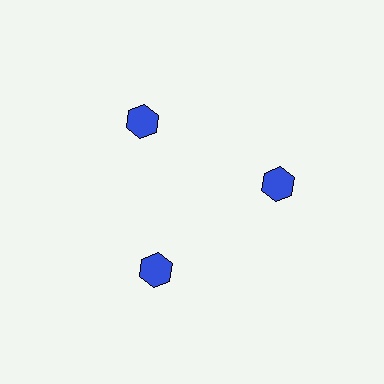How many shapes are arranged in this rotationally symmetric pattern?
There are 3 shapes, arranged in 3 groups of 1.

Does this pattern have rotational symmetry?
Yes, this pattern has 3-fold rotational symmetry. It looks the same after rotating 120 degrees around the center.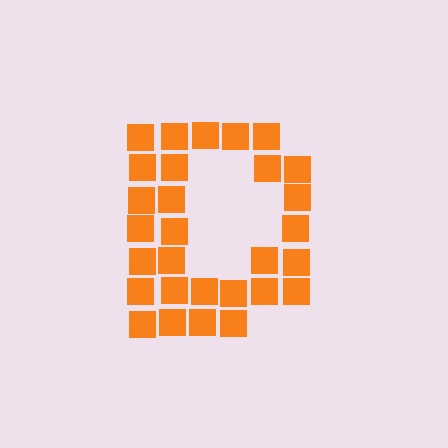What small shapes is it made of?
It is made of small squares.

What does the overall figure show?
The overall figure shows the letter D.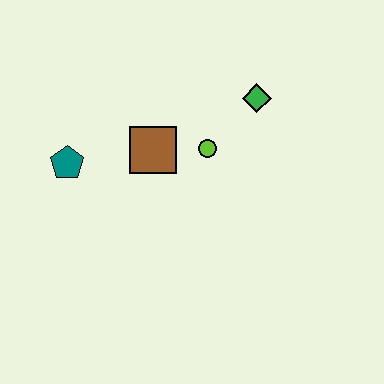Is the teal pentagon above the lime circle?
No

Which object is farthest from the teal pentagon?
The green diamond is farthest from the teal pentagon.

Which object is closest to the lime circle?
The brown square is closest to the lime circle.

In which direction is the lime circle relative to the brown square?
The lime circle is to the right of the brown square.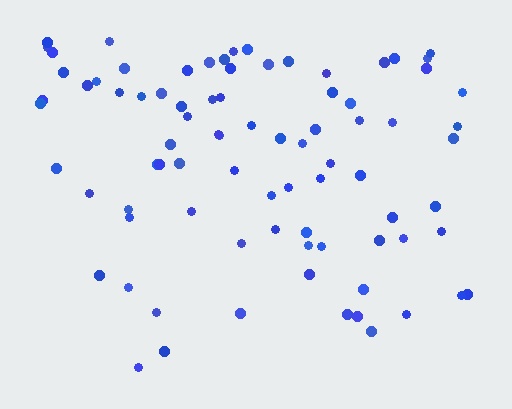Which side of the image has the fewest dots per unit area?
The bottom.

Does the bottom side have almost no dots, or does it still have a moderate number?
Still a moderate number, just noticeably fewer than the top.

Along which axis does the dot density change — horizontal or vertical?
Vertical.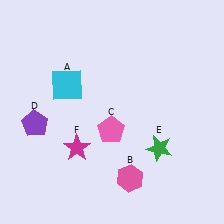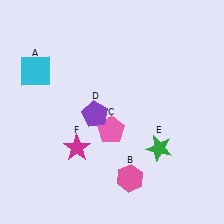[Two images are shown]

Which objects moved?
The objects that moved are: the cyan square (A), the purple pentagon (D).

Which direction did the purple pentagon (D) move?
The purple pentagon (D) moved right.